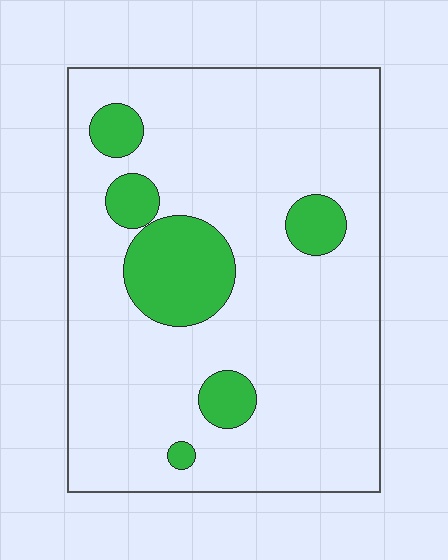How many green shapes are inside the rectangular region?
6.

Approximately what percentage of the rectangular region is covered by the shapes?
Approximately 15%.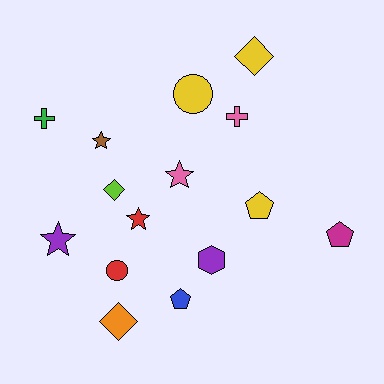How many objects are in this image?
There are 15 objects.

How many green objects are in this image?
There is 1 green object.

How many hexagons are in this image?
There is 1 hexagon.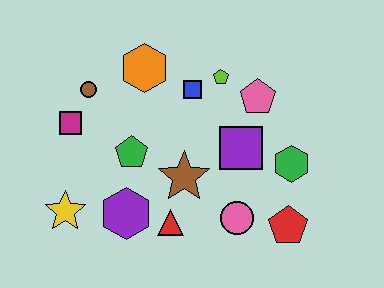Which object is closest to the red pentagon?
The pink circle is closest to the red pentagon.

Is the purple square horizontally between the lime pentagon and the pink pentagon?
Yes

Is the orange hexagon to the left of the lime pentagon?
Yes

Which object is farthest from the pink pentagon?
The yellow star is farthest from the pink pentagon.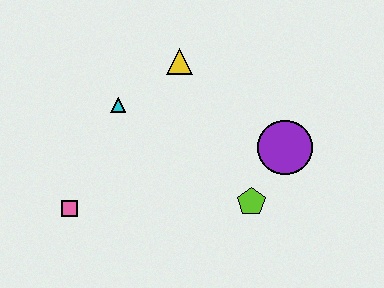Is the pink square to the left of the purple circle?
Yes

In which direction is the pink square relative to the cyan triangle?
The pink square is below the cyan triangle.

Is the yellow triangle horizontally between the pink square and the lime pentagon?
Yes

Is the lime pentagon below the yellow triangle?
Yes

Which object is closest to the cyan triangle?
The yellow triangle is closest to the cyan triangle.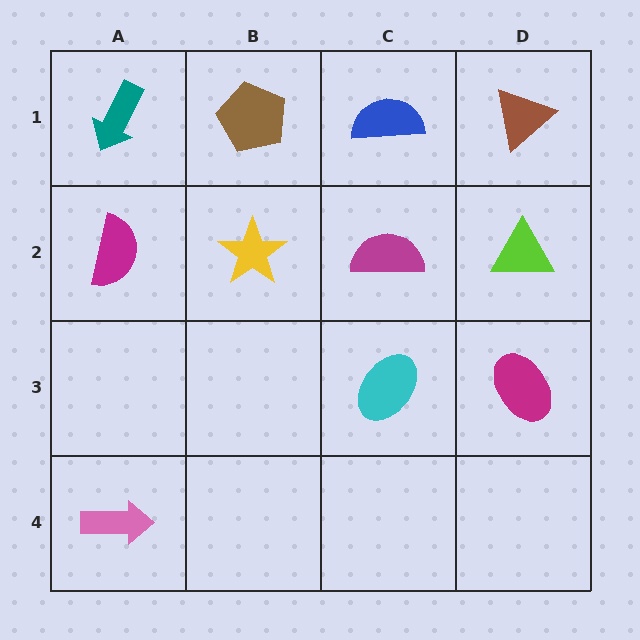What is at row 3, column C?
A cyan ellipse.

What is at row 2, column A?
A magenta semicircle.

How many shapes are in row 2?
4 shapes.